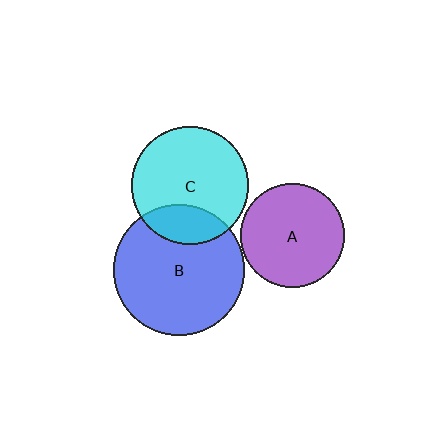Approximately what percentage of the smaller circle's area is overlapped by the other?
Approximately 20%.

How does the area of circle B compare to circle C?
Approximately 1.2 times.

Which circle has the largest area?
Circle B (blue).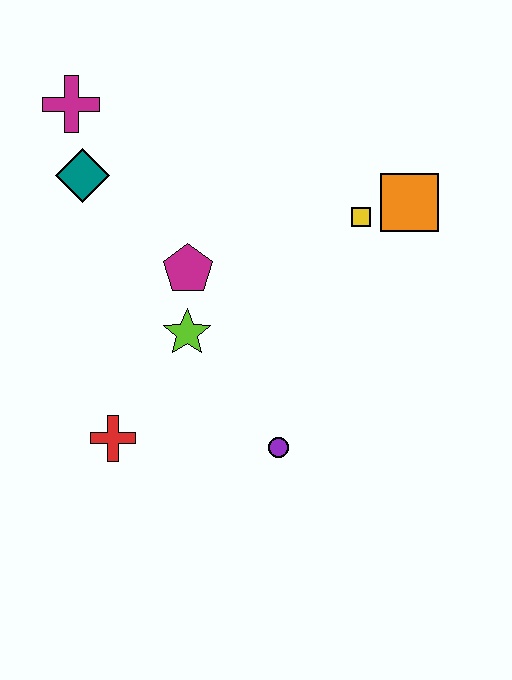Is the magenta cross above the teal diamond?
Yes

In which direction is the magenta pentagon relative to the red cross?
The magenta pentagon is above the red cross.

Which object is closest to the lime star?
The magenta pentagon is closest to the lime star.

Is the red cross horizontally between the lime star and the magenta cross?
Yes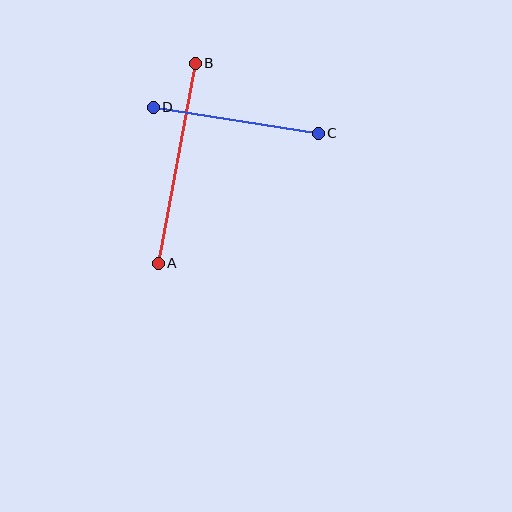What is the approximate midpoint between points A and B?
The midpoint is at approximately (177, 163) pixels.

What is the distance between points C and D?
The distance is approximately 167 pixels.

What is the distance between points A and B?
The distance is approximately 203 pixels.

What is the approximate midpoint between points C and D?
The midpoint is at approximately (236, 120) pixels.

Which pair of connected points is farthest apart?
Points A and B are farthest apart.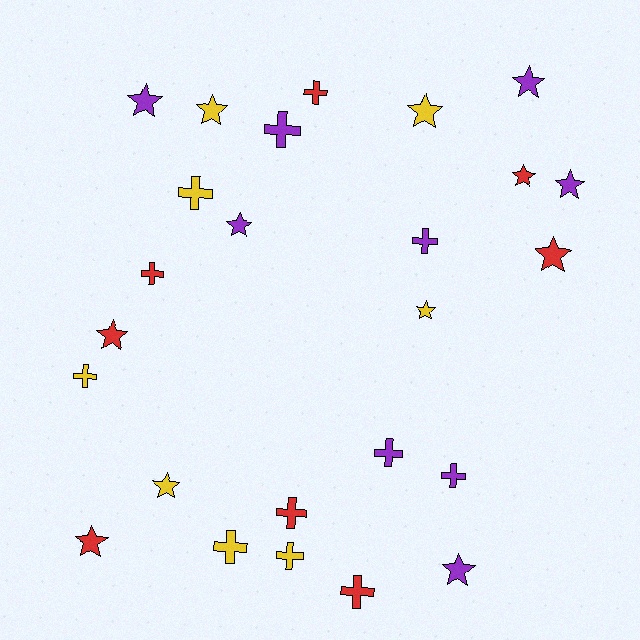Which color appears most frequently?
Purple, with 9 objects.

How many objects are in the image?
There are 25 objects.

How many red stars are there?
There are 4 red stars.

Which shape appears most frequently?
Star, with 13 objects.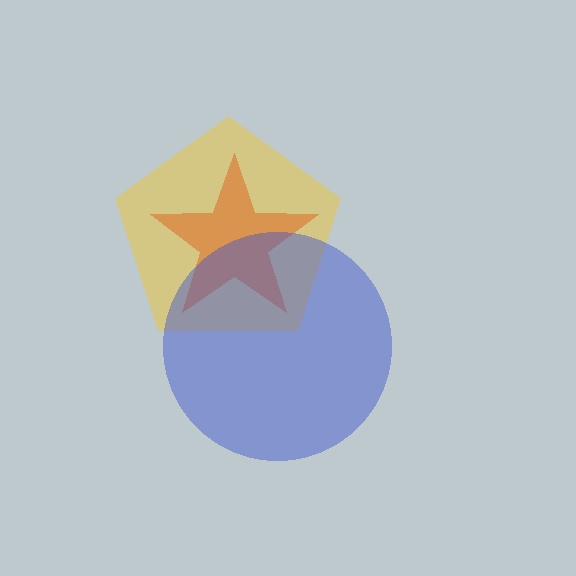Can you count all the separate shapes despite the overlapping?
Yes, there are 3 separate shapes.